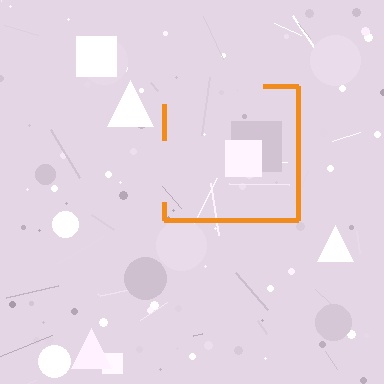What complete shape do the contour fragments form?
The contour fragments form a square.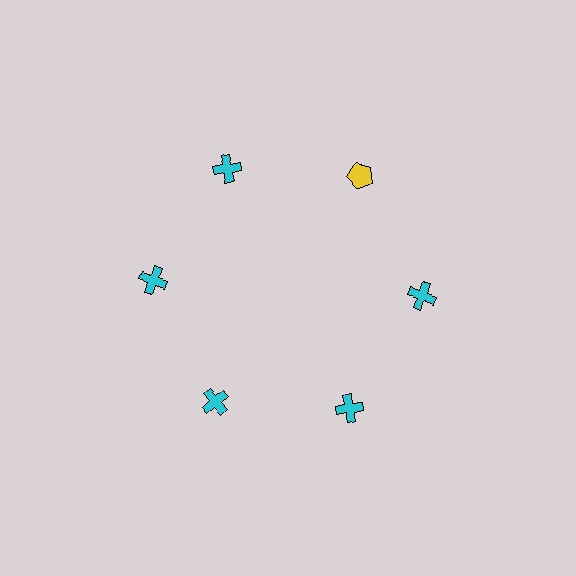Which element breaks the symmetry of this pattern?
The yellow pentagon at roughly the 1 o'clock position breaks the symmetry. All other shapes are cyan crosses.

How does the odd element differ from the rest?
It differs in both color (yellow instead of cyan) and shape (pentagon instead of cross).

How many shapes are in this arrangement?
There are 6 shapes arranged in a ring pattern.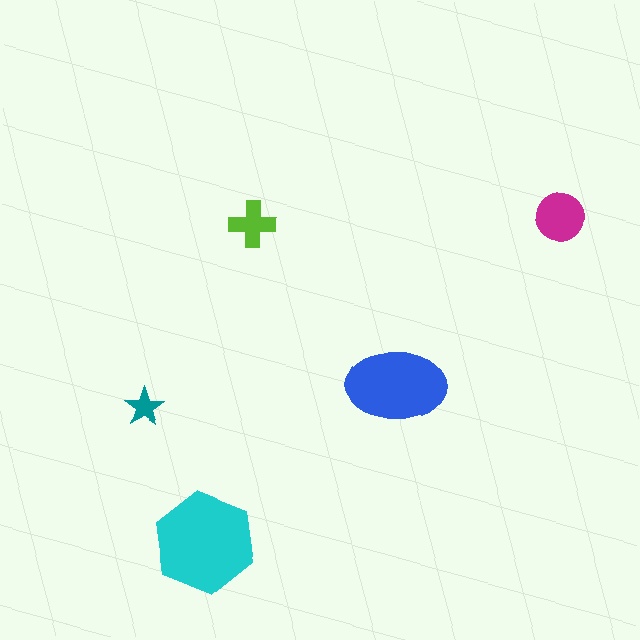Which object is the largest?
The cyan hexagon.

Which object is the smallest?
The teal star.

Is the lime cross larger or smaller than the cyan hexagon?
Smaller.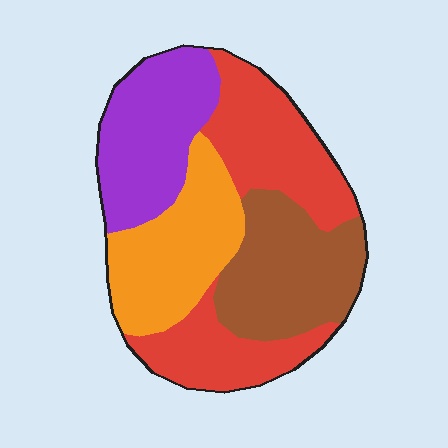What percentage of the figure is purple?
Purple takes up about one fifth (1/5) of the figure.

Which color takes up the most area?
Red, at roughly 35%.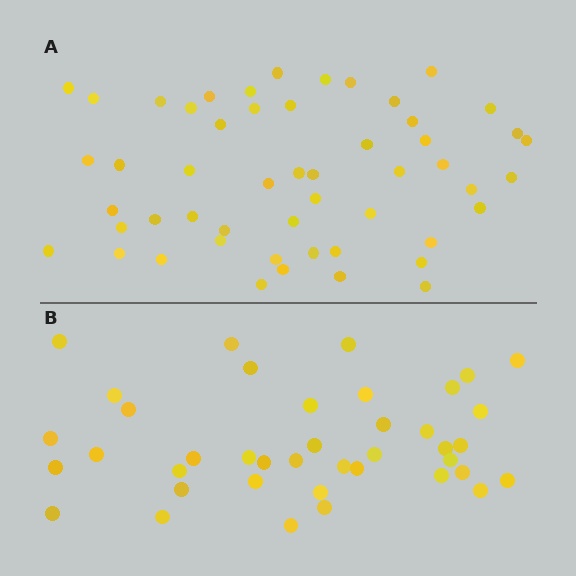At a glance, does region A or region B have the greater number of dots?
Region A (the top region) has more dots.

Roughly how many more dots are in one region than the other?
Region A has roughly 12 or so more dots than region B.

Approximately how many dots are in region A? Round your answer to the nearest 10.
About 50 dots. (The exact count is 52, which rounds to 50.)